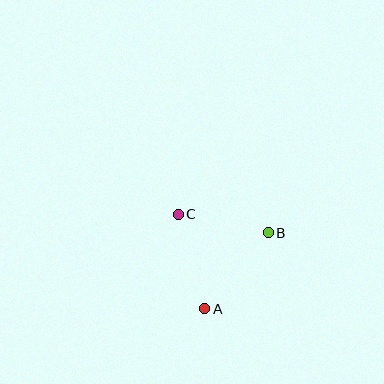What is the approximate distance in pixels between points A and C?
The distance between A and C is approximately 98 pixels.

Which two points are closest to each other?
Points B and C are closest to each other.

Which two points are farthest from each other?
Points A and B are farthest from each other.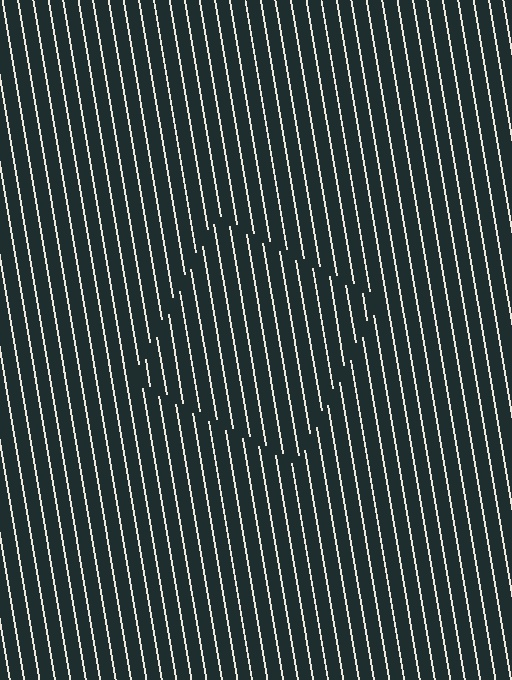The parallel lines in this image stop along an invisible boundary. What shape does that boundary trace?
An illusory square. The interior of the shape contains the same grating, shifted by half a period — the contour is defined by the phase discontinuity where line-ends from the inner and outer gratings abut.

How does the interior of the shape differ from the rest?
The interior of the shape contains the same grating, shifted by half a period — the contour is defined by the phase discontinuity where line-ends from the inner and outer gratings abut.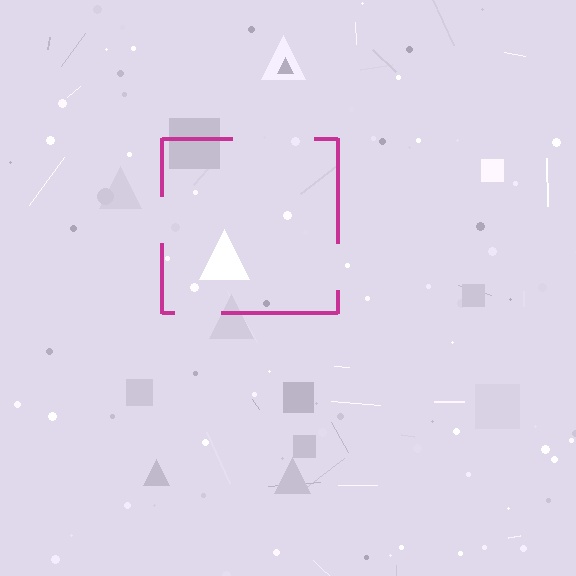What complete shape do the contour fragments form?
The contour fragments form a square.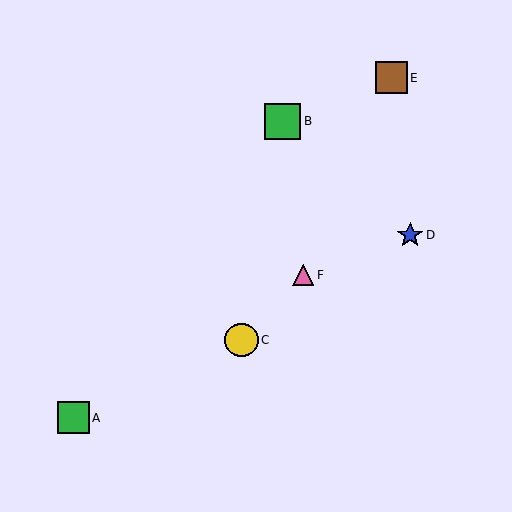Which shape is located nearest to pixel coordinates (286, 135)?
The green square (labeled B) at (283, 121) is nearest to that location.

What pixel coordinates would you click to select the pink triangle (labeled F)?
Click at (303, 275) to select the pink triangle F.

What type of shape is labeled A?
Shape A is a green square.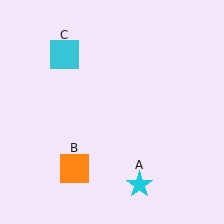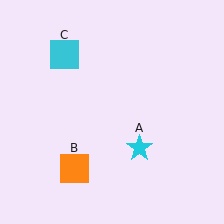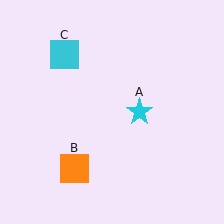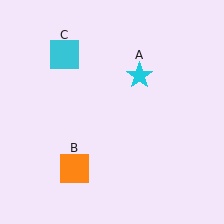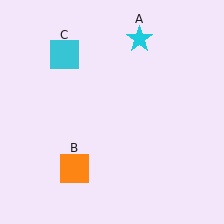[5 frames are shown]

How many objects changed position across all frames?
1 object changed position: cyan star (object A).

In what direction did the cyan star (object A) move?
The cyan star (object A) moved up.